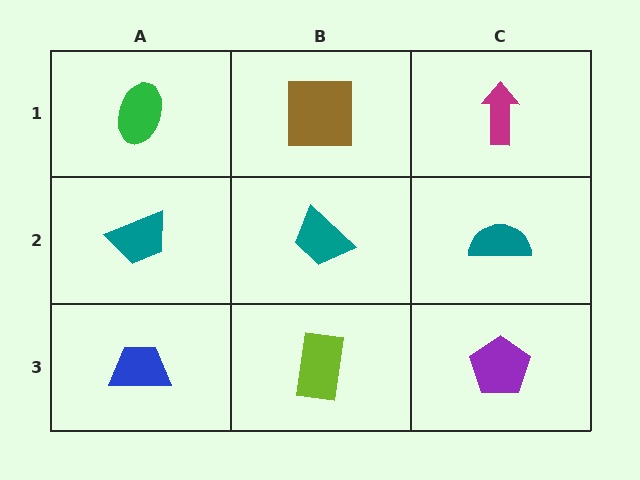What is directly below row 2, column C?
A purple pentagon.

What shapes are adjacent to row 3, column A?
A teal trapezoid (row 2, column A), a lime rectangle (row 3, column B).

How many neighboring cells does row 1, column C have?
2.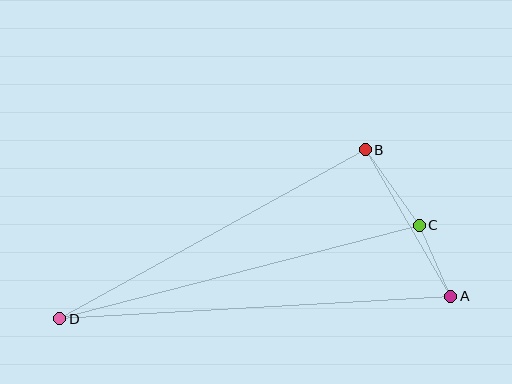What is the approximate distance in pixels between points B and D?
The distance between B and D is approximately 349 pixels.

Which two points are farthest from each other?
Points A and D are farthest from each other.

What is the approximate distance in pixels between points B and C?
The distance between B and C is approximately 93 pixels.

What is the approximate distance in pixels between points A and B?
The distance between A and B is approximately 170 pixels.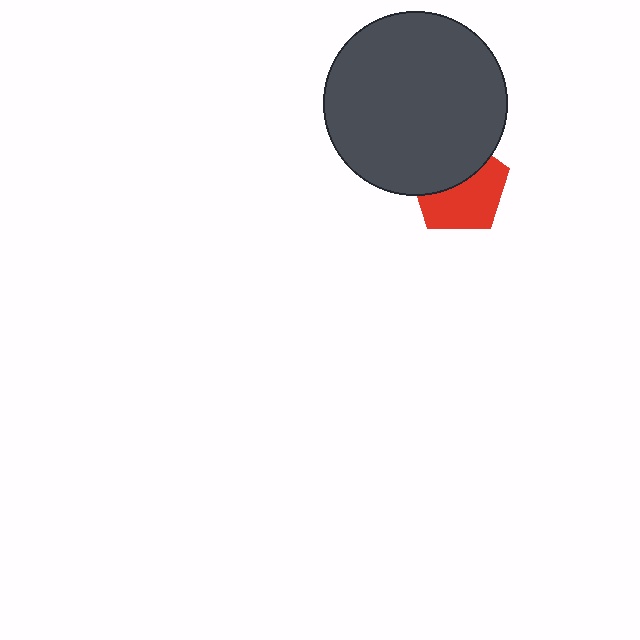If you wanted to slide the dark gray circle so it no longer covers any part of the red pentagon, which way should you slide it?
Slide it up — that is the most direct way to separate the two shapes.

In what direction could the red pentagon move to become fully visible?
The red pentagon could move down. That would shift it out from behind the dark gray circle entirely.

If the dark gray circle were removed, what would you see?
You would see the complete red pentagon.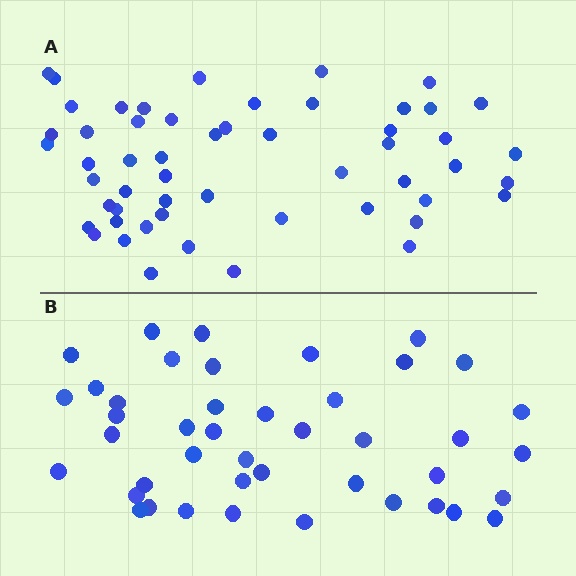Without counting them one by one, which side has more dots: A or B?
Region A (the top region) has more dots.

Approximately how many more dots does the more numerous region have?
Region A has roughly 12 or so more dots than region B.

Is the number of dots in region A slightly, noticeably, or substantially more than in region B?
Region A has noticeably more, but not dramatically so. The ratio is roughly 1.3 to 1.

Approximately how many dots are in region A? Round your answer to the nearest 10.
About 50 dots. (The exact count is 54, which rounds to 50.)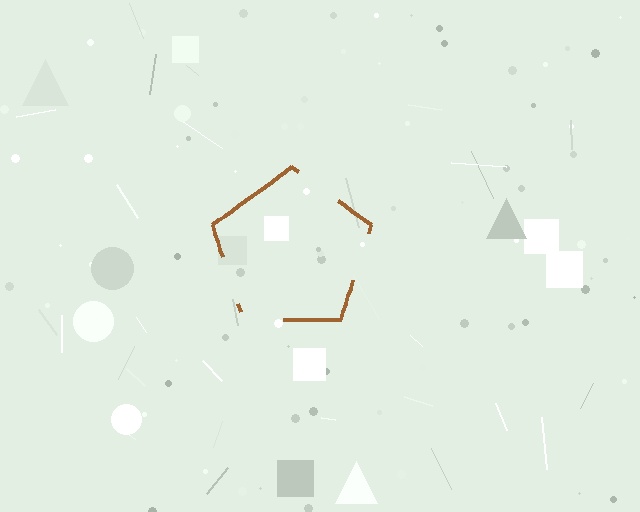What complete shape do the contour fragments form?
The contour fragments form a pentagon.